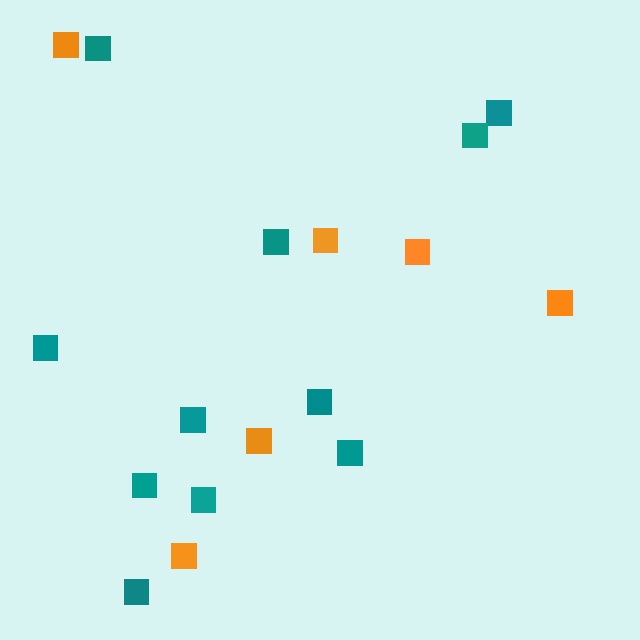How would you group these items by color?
There are 2 groups: one group of teal squares (11) and one group of orange squares (6).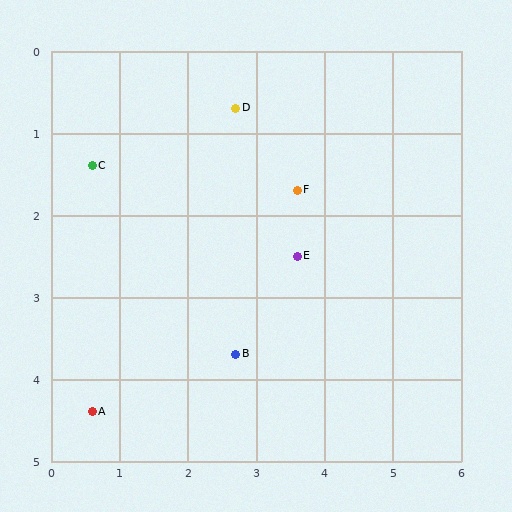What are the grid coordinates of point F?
Point F is at approximately (3.6, 1.7).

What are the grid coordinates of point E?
Point E is at approximately (3.6, 2.5).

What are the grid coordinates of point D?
Point D is at approximately (2.7, 0.7).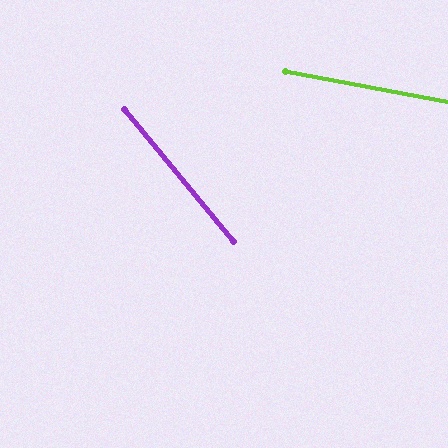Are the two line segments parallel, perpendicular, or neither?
Neither parallel nor perpendicular — they differ by about 40°.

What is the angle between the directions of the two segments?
Approximately 40 degrees.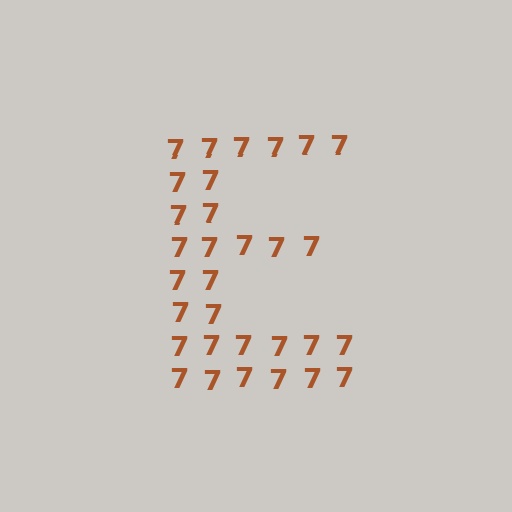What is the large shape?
The large shape is the letter E.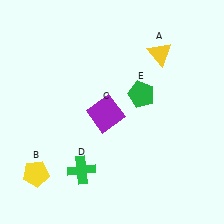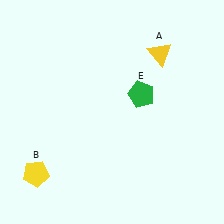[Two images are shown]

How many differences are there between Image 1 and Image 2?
There are 2 differences between the two images.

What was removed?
The purple square (C), the green cross (D) were removed in Image 2.